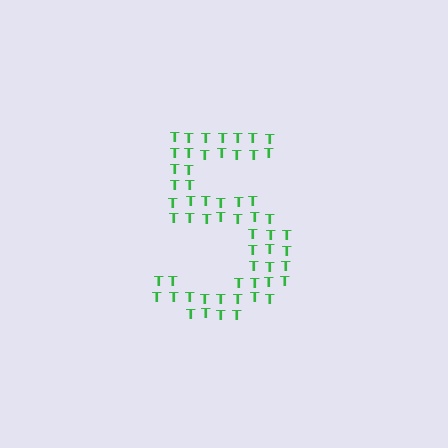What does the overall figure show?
The overall figure shows the digit 5.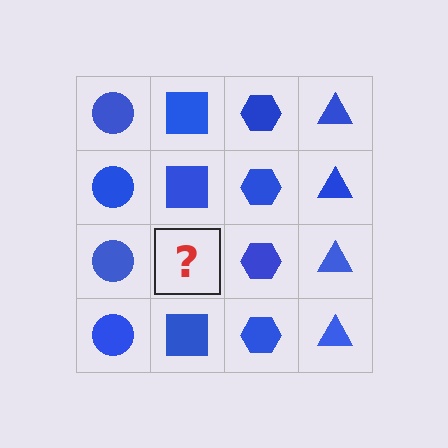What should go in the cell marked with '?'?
The missing cell should contain a blue square.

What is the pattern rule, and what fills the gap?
The rule is that each column has a consistent shape. The gap should be filled with a blue square.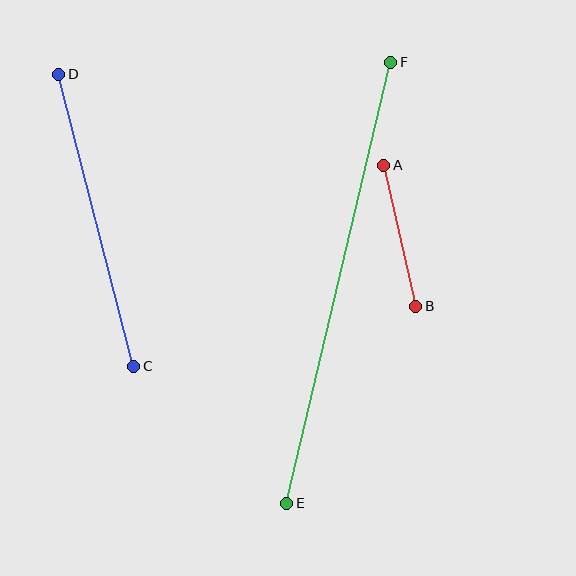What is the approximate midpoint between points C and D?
The midpoint is at approximately (96, 220) pixels.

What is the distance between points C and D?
The distance is approximately 301 pixels.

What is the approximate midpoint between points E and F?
The midpoint is at approximately (339, 283) pixels.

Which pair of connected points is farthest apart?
Points E and F are farthest apart.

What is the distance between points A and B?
The distance is approximately 145 pixels.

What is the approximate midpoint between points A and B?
The midpoint is at approximately (400, 236) pixels.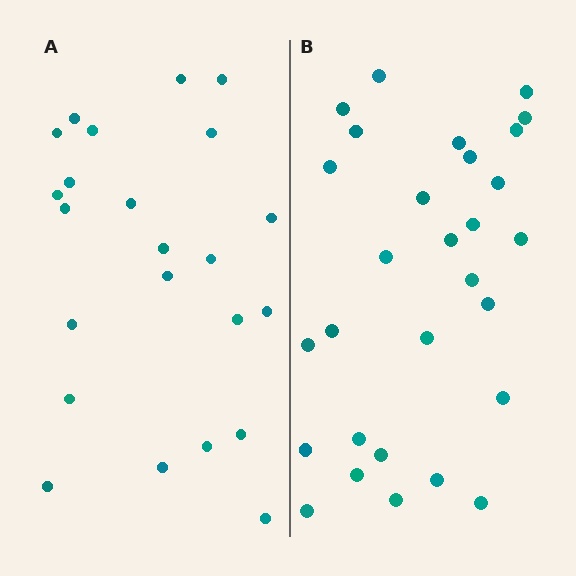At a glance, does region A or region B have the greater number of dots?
Region B (the right region) has more dots.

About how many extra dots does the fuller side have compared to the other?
Region B has about 6 more dots than region A.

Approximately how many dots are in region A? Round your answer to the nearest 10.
About 20 dots. (The exact count is 23, which rounds to 20.)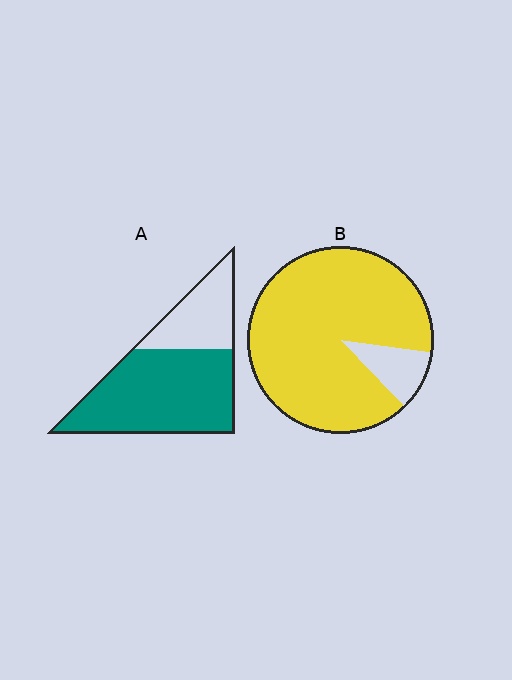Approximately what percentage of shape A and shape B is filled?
A is approximately 70% and B is approximately 90%.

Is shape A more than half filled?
Yes.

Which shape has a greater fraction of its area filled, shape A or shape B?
Shape B.